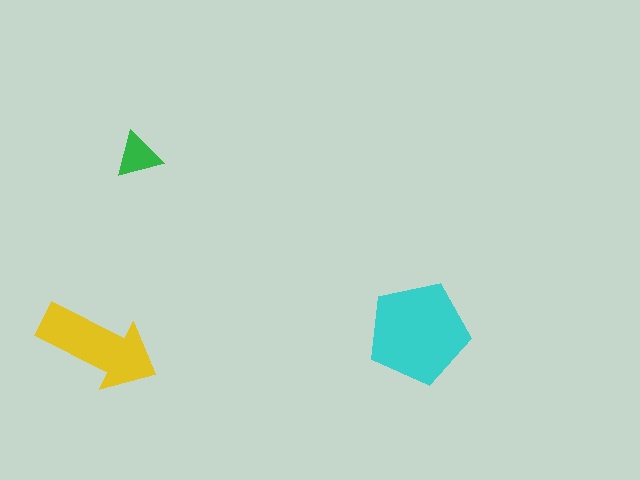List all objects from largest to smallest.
The cyan pentagon, the yellow arrow, the green triangle.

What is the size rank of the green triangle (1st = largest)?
3rd.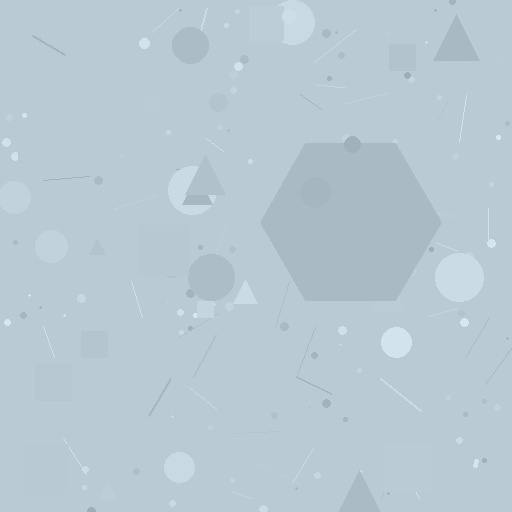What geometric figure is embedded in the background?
A hexagon is embedded in the background.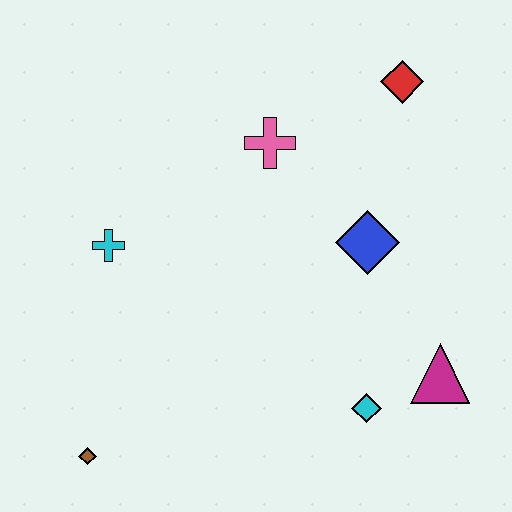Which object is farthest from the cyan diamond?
The red diamond is farthest from the cyan diamond.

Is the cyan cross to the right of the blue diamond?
No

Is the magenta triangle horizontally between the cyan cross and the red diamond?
No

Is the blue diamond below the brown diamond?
No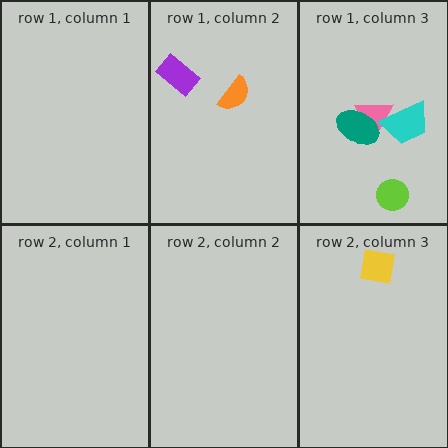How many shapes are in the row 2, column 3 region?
1.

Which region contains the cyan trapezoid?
The row 1, column 3 region.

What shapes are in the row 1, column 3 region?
The pink triangle, the lime circle, the teal ellipse, the cyan trapezoid.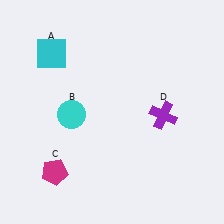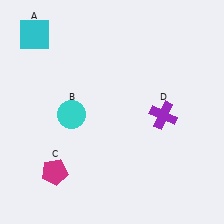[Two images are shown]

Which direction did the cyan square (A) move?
The cyan square (A) moved up.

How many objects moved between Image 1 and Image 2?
1 object moved between the two images.